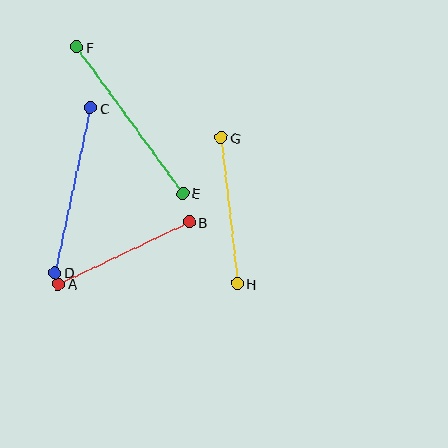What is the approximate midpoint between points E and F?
The midpoint is at approximately (130, 120) pixels.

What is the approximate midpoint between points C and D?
The midpoint is at approximately (73, 190) pixels.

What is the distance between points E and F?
The distance is approximately 180 pixels.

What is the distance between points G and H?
The distance is approximately 147 pixels.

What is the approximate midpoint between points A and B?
The midpoint is at approximately (124, 253) pixels.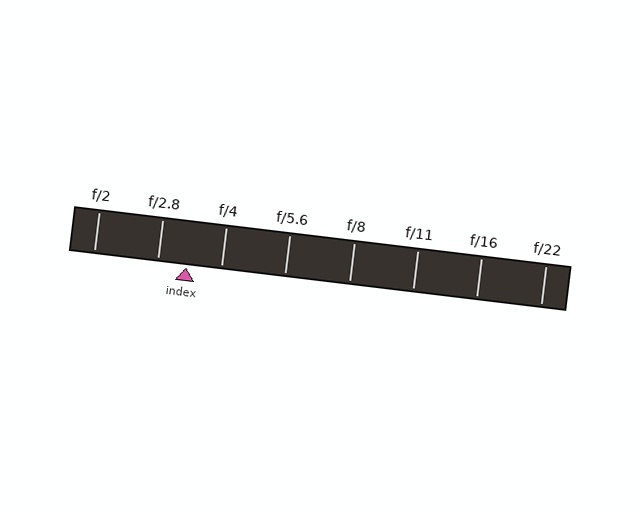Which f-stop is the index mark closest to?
The index mark is closest to f/2.8.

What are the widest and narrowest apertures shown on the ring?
The widest aperture shown is f/2 and the narrowest is f/22.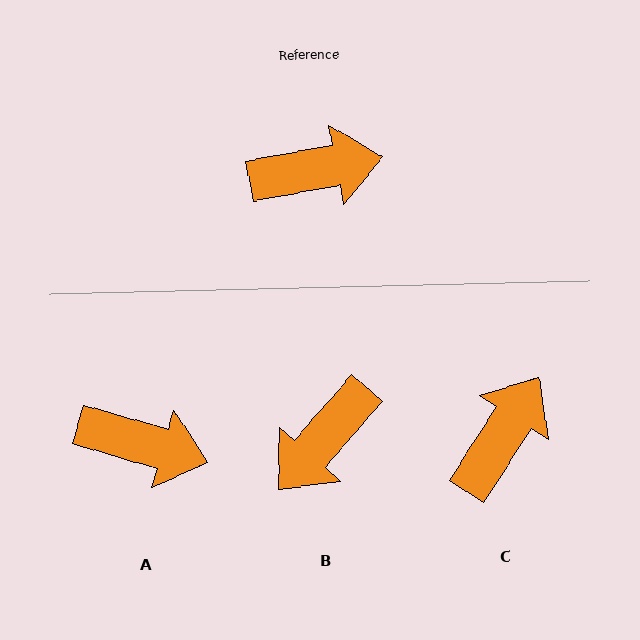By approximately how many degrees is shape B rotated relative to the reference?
Approximately 142 degrees clockwise.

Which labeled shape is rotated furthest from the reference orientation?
B, about 142 degrees away.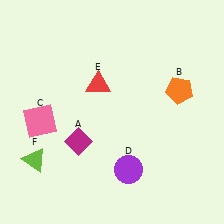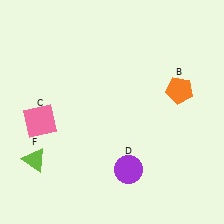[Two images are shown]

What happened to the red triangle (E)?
The red triangle (E) was removed in Image 2. It was in the top-left area of Image 1.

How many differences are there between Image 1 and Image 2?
There are 2 differences between the two images.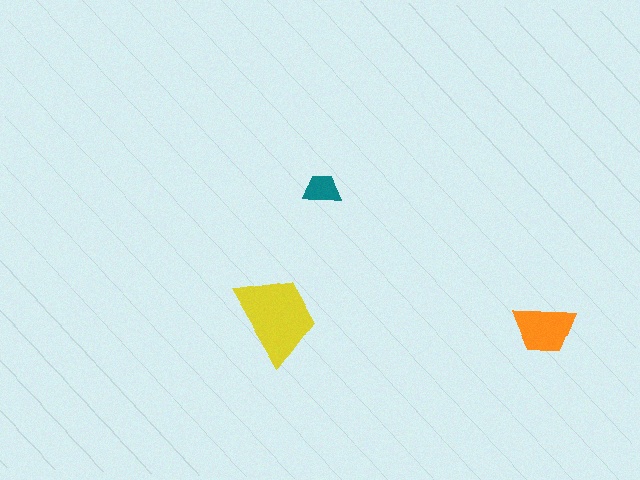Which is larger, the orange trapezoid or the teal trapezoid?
The orange one.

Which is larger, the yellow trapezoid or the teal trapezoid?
The yellow one.